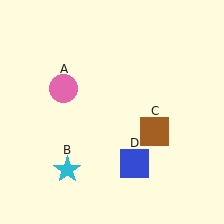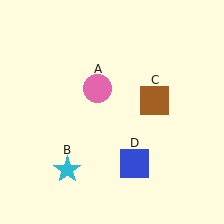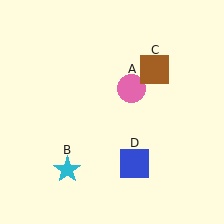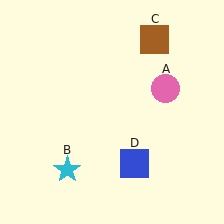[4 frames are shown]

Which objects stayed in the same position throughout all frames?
Cyan star (object B) and blue square (object D) remained stationary.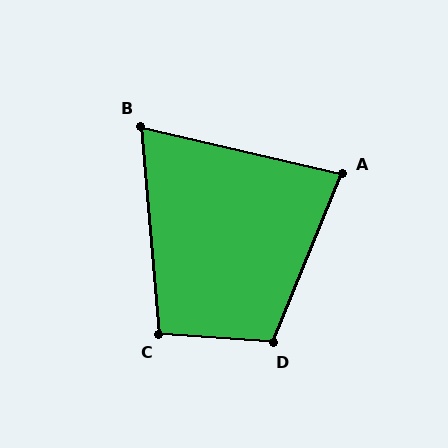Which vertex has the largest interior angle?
D, at approximately 108 degrees.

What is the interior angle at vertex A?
Approximately 81 degrees (acute).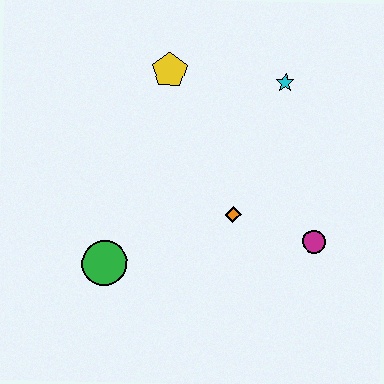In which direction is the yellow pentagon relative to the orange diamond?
The yellow pentagon is above the orange diamond.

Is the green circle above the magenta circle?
No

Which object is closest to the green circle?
The orange diamond is closest to the green circle.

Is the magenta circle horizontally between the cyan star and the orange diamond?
No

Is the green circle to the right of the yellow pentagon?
No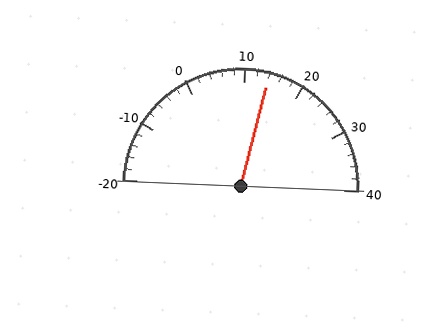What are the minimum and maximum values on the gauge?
The gauge ranges from -20 to 40.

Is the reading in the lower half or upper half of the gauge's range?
The reading is in the upper half of the range (-20 to 40).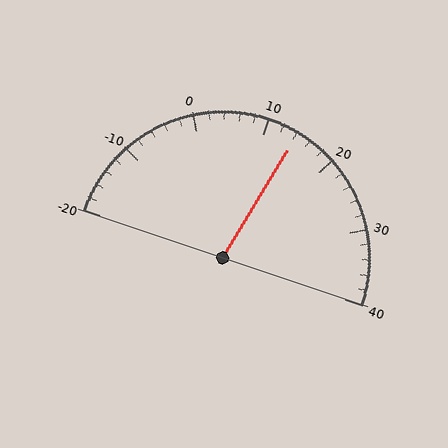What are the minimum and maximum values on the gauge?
The gauge ranges from -20 to 40.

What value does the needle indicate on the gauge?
The needle indicates approximately 14.